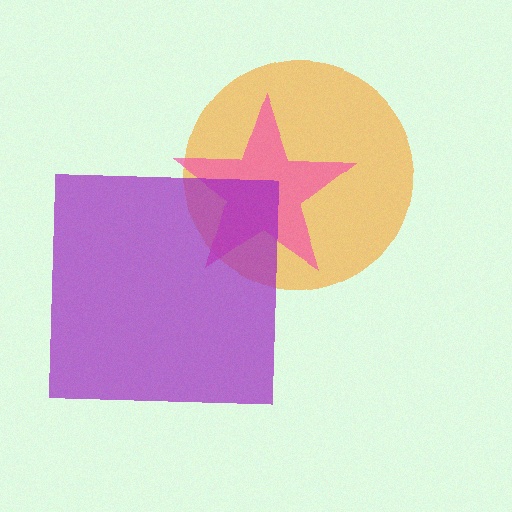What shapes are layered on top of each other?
The layered shapes are: an orange circle, a pink star, a purple square.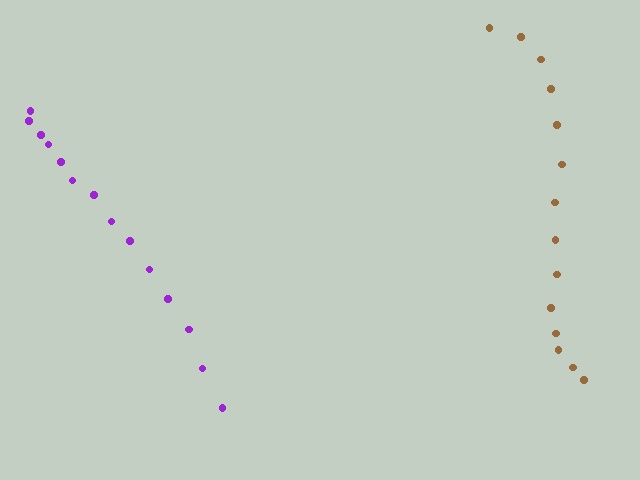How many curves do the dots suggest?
There are 2 distinct paths.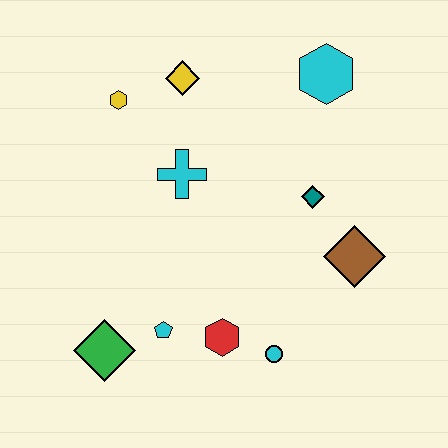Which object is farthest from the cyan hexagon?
The green diamond is farthest from the cyan hexagon.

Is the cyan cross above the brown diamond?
Yes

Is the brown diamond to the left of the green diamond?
No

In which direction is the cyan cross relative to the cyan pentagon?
The cyan cross is above the cyan pentagon.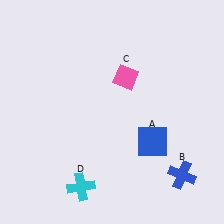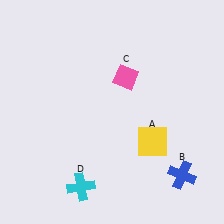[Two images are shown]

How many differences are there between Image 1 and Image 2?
There is 1 difference between the two images.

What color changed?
The square (A) changed from blue in Image 1 to yellow in Image 2.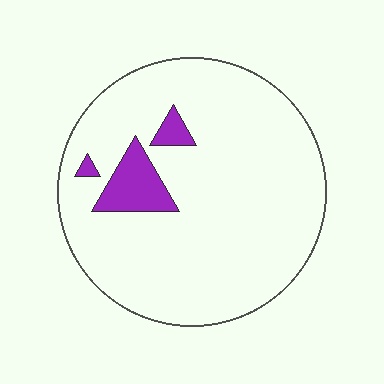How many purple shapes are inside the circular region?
3.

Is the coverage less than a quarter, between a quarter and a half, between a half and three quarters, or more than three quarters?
Less than a quarter.